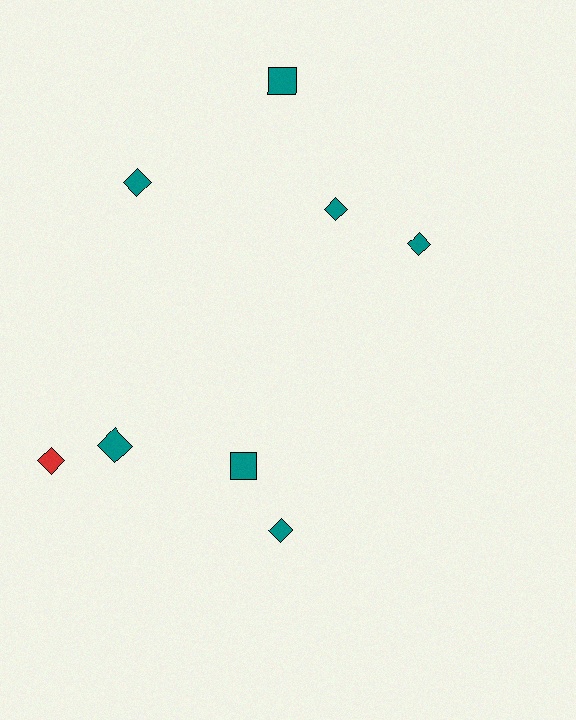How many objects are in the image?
There are 8 objects.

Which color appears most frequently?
Teal, with 7 objects.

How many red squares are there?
There are no red squares.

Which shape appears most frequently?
Diamond, with 6 objects.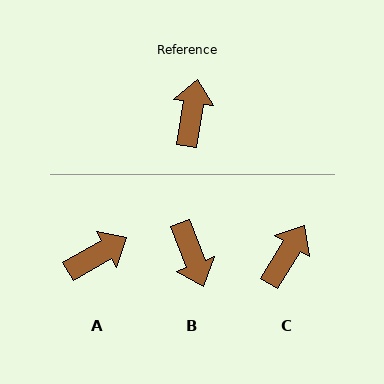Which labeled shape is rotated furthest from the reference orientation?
B, about 150 degrees away.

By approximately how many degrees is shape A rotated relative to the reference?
Approximately 51 degrees clockwise.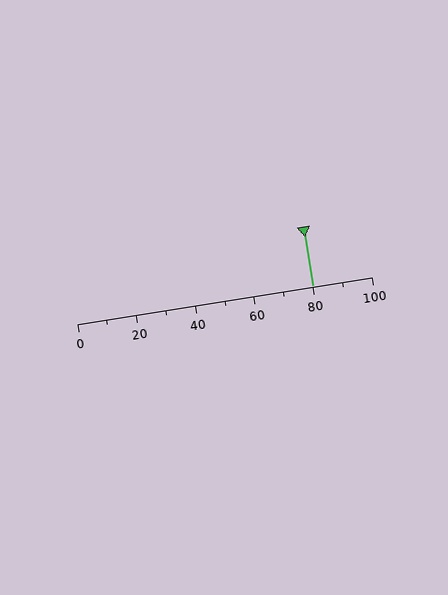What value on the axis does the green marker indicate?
The marker indicates approximately 80.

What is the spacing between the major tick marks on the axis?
The major ticks are spaced 20 apart.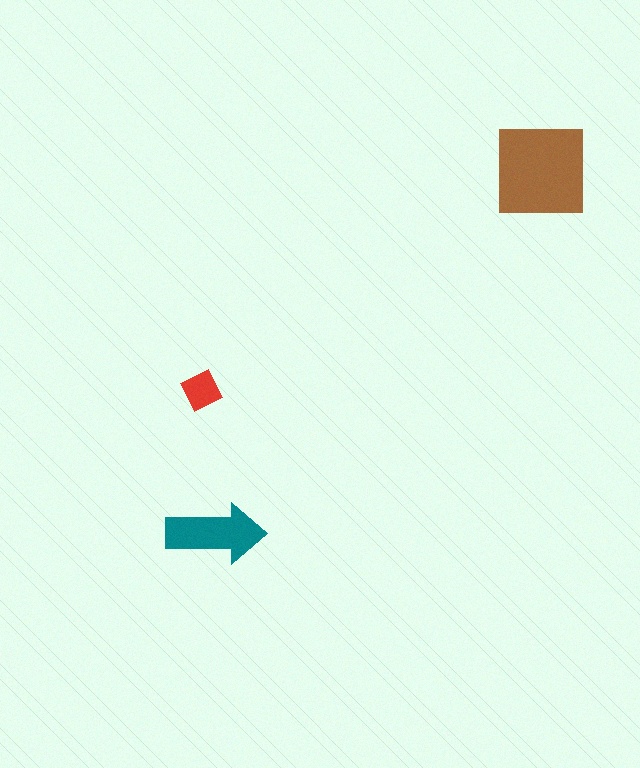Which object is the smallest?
The red diamond.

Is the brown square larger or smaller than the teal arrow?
Larger.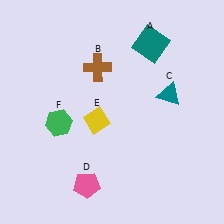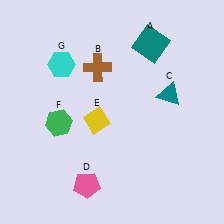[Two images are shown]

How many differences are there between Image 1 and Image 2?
There is 1 difference between the two images.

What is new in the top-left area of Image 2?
A cyan hexagon (G) was added in the top-left area of Image 2.